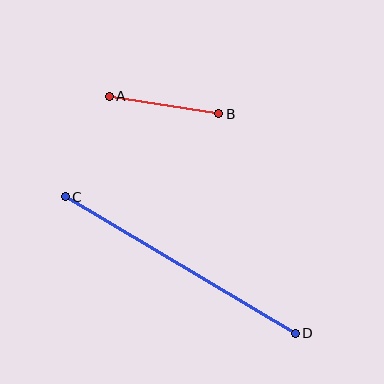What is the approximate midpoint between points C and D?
The midpoint is at approximately (180, 265) pixels.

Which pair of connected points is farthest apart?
Points C and D are farthest apart.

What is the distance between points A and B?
The distance is approximately 111 pixels.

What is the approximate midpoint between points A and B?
The midpoint is at approximately (164, 105) pixels.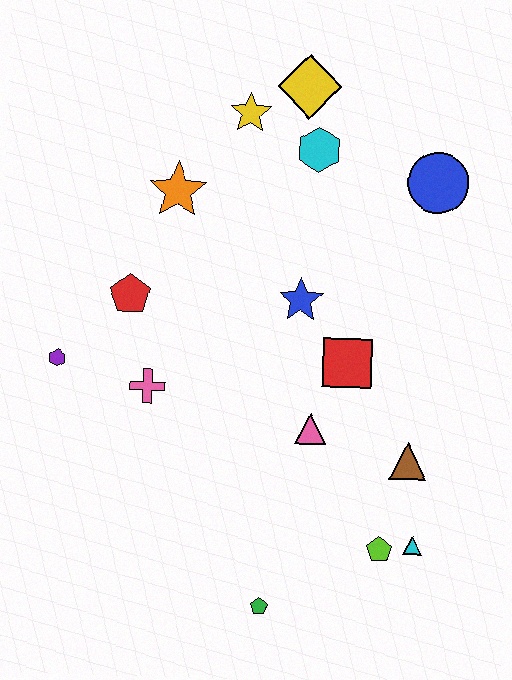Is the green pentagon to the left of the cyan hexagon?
Yes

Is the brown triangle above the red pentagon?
No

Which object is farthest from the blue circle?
The green pentagon is farthest from the blue circle.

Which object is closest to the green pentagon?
The lime pentagon is closest to the green pentagon.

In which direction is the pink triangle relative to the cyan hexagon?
The pink triangle is below the cyan hexagon.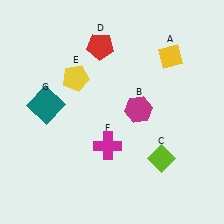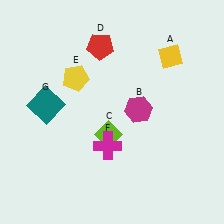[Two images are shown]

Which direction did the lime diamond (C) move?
The lime diamond (C) moved left.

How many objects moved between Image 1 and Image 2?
1 object moved between the two images.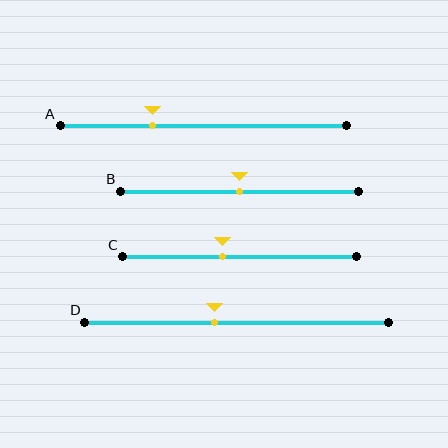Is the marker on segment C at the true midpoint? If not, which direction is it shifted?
No, the marker on segment C is shifted to the left by about 7% of the segment length.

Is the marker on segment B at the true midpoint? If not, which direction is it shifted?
Yes, the marker on segment B is at the true midpoint.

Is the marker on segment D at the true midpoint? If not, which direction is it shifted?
No, the marker on segment D is shifted to the left by about 7% of the segment length.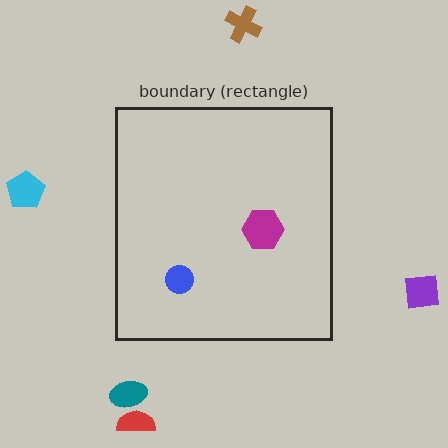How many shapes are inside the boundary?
2 inside, 5 outside.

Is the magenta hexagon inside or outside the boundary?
Inside.